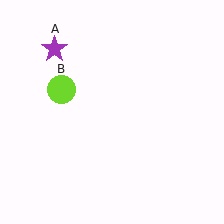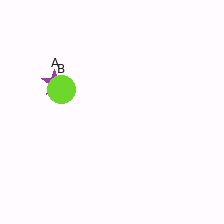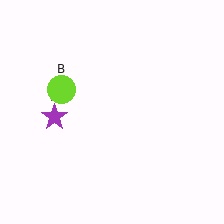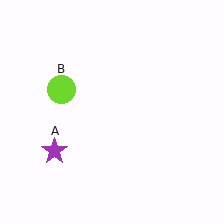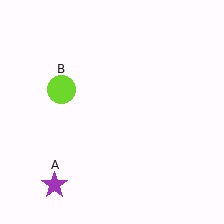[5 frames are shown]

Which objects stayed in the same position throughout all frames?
Lime circle (object B) remained stationary.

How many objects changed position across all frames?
1 object changed position: purple star (object A).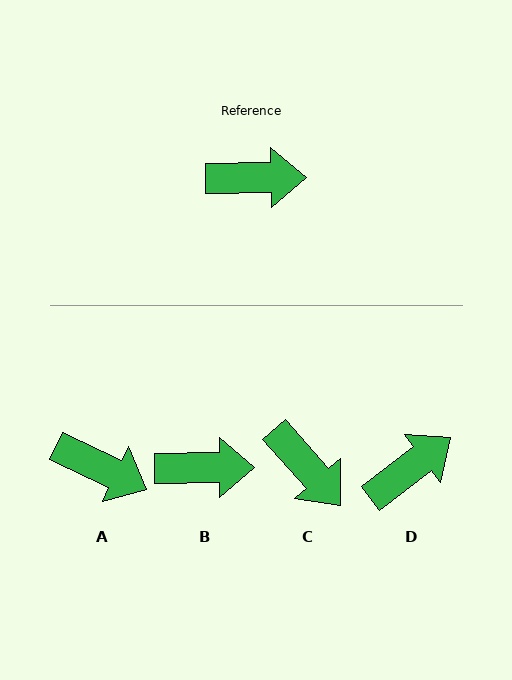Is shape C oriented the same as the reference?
No, it is off by about 49 degrees.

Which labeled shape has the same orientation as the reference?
B.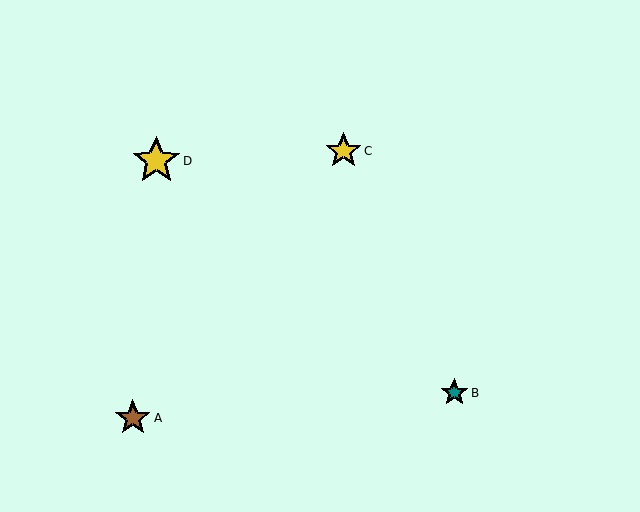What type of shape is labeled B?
Shape B is a teal star.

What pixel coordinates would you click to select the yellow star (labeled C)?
Click at (343, 151) to select the yellow star C.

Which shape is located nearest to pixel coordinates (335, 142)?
The yellow star (labeled C) at (343, 151) is nearest to that location.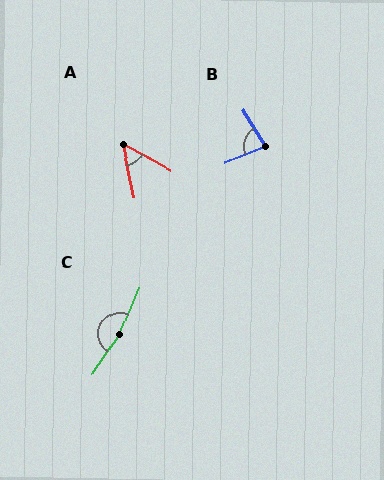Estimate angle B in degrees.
Approximately 80 degrees.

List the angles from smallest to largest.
A (50°), B (80°), C (169°).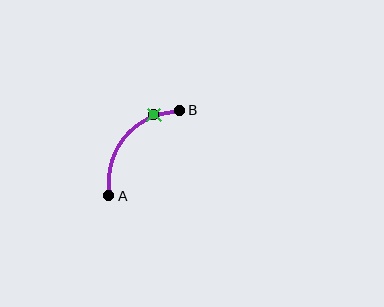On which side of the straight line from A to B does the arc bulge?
The arc bulges above and to the left of the straight line connecting A and B.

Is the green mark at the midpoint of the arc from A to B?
No. The green mark lies on the arc but is closer to endpoint B. The arc midpoint would be at the point on the curve equidistant along the arc from both A and B.